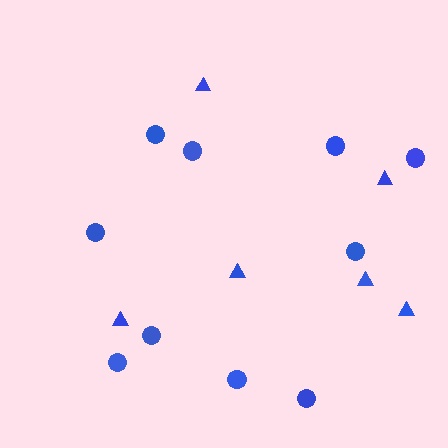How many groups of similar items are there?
There are 2 groups: one group of triangles (6) and one group of circles (10).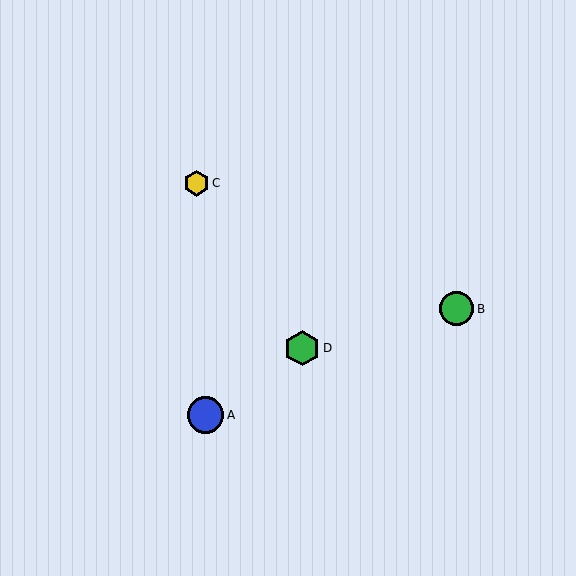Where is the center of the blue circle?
The center of the blue circle is at (206, 415).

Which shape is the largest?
The blue circle (labeled A) is the largest.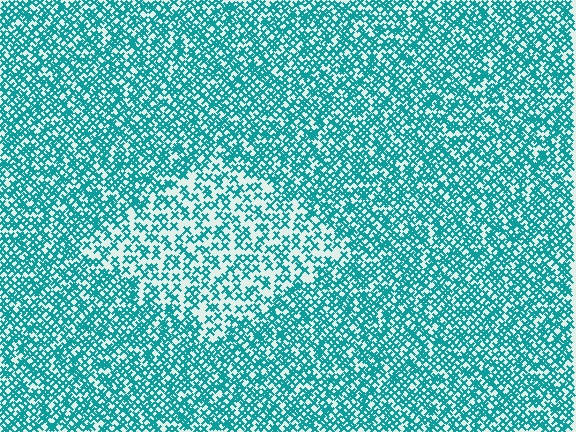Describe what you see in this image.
The image contains small teal elements arranged at two different densities. A diamond-shaped region is visible where the elements are less densely packed than the surrounding area.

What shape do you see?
I see a diamond.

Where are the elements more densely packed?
The elements are more densely packed outside the diamond boundary.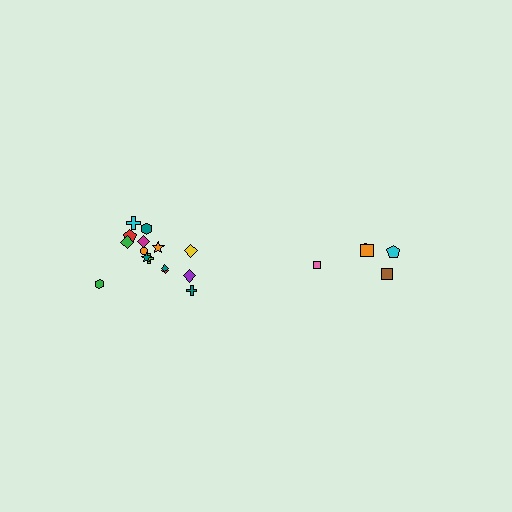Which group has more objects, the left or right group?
The left group.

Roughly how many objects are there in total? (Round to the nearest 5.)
Roughly 20 objects in total.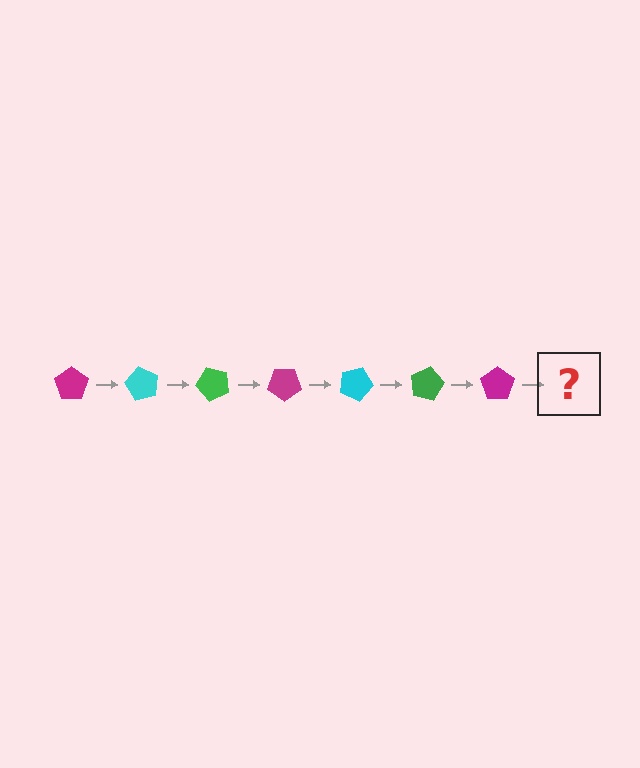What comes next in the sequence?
The next element should be a cyan pentagon, rotated 420 degrees from the start.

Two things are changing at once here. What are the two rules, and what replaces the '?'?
The two rules are that it rotates 60 degrees each step and the color cycles through magenta, cyan, and green. The '?' should be a cyan pentagon, rotated 420 degrees from the start.